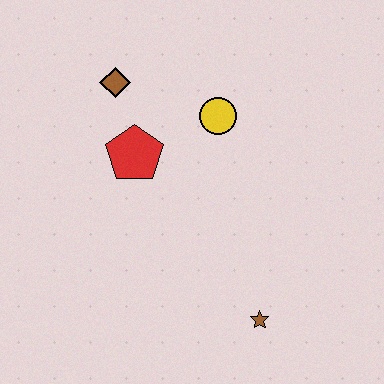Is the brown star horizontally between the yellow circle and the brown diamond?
No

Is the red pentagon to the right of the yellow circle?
No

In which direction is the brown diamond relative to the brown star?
The brown diamond is above the brown star.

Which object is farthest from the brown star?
The brown diamond is farthest from the brown star.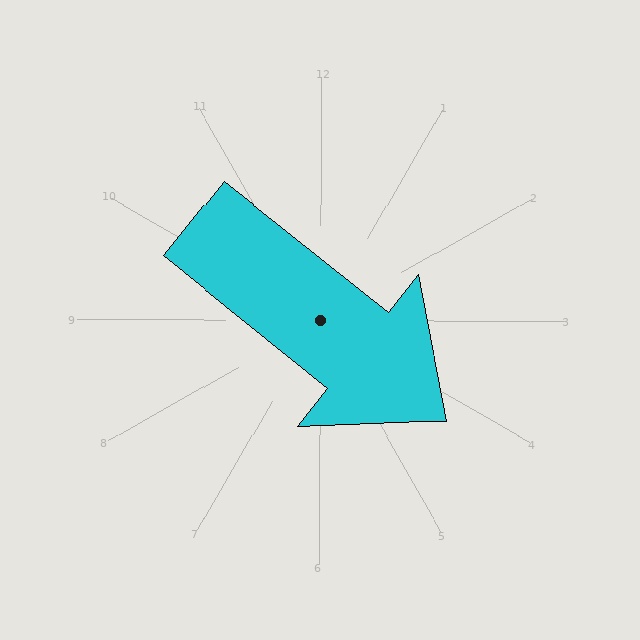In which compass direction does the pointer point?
Southeast.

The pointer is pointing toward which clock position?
Roughly 4 o'clock.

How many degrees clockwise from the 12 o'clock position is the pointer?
Approximately 129 degrees.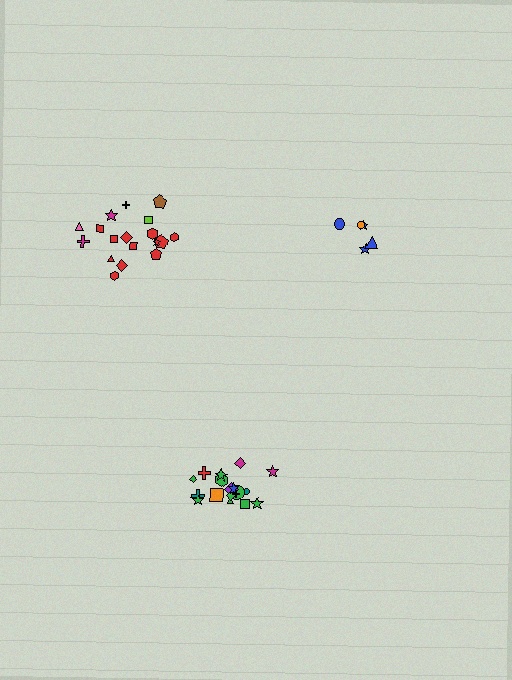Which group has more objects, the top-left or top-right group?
The top-left group.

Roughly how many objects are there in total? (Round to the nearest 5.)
Roughly 40 objects in total.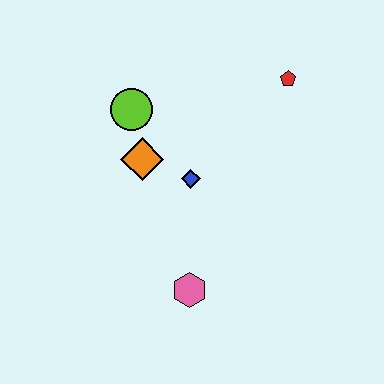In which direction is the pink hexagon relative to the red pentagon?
The pink hexagon is below the red pentagon.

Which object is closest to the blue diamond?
The orange diamond is closest to the blue diamond.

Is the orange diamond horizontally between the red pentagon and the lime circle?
Yes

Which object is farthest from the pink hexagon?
The red pentagon is farthest from the pink hexagon.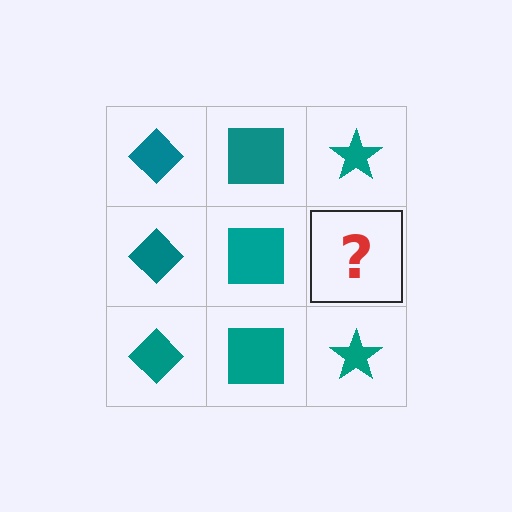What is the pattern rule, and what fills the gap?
The rule is that each column has a consistent shape. The gap should be filled with a teal star.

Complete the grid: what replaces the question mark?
The question mark should be replaced with a teal star.